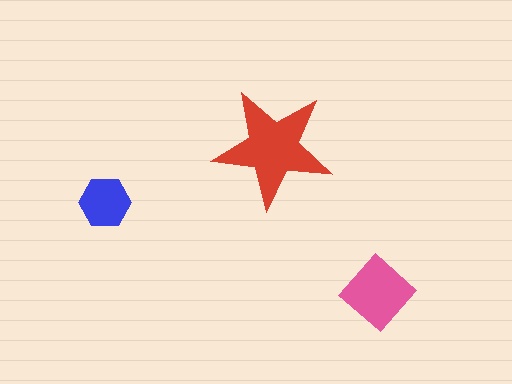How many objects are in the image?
There are 3 objects in the image.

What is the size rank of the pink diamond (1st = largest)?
2nd.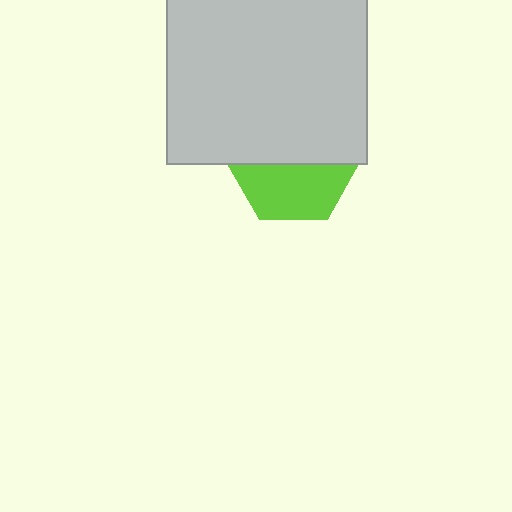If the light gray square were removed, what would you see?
You would see the complete lime hexagon.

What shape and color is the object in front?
The object in front is a light gray square.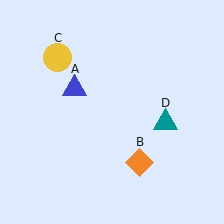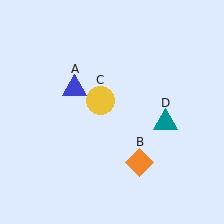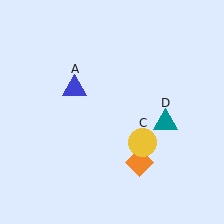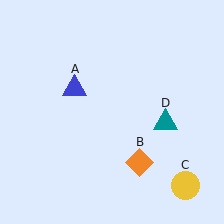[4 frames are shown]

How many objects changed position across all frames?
1 object changed position: yellow circle (object C).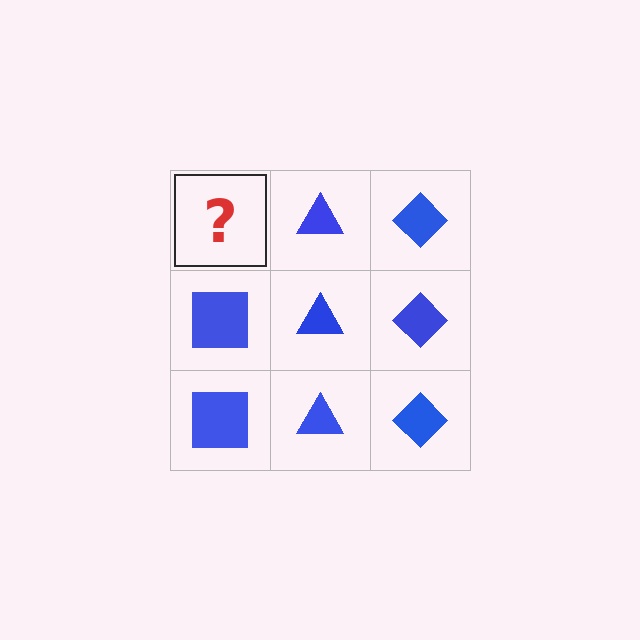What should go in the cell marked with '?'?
The missing cell should contain a blue square.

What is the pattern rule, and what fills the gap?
The rule is that each column has a consistent shape. The gap should be filled with a blue square.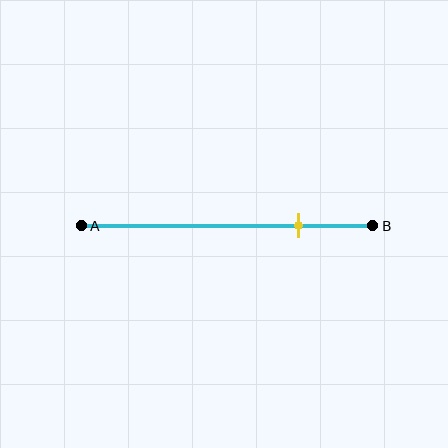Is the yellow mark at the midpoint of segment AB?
No, the mark is at about 75% from A, not at the 50% midpoint.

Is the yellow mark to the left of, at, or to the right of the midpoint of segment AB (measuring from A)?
The yellow mark is to the right of the midpoint of segment AB.